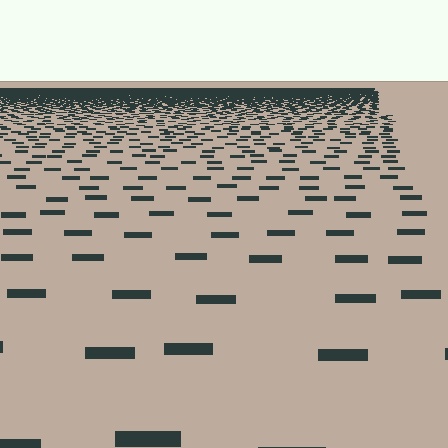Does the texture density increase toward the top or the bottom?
Density increases toward the top.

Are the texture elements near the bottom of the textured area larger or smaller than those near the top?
Larger. Near the bottom, elements are closer to the viewer and appear at a bigger on-screen size.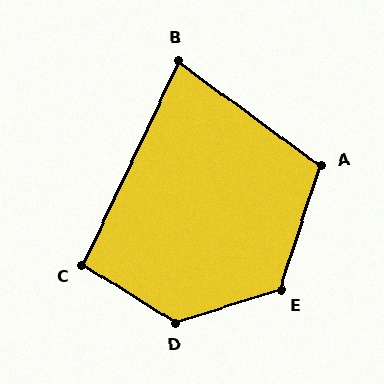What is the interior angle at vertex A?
Approximately 108 degrees (obtuse).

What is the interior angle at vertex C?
Approximately 96 degrees (obtuse).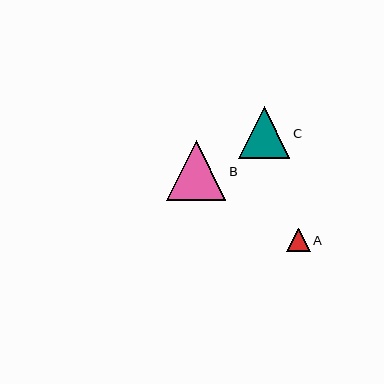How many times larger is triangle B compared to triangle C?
Triangle B is approximately 1.1 times the size of triangle C.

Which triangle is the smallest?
Triangle A is the smallest with a size of approximately 24 pixels.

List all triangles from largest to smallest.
From largest to smallest: B, C, A.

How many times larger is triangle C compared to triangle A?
Triangle C is approximately 2.2 times the size of triangle A.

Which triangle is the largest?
Triangle B is the largest with a size of approximately 59 pixels.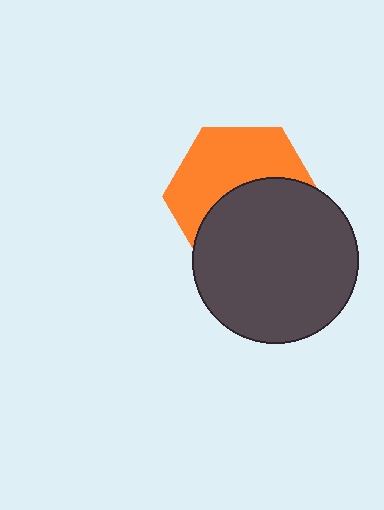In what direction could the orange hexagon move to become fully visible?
The orange hexagon could move up. That would shift it out from behind the dark gray circle entirely.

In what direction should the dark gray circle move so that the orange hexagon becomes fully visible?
The dark gray circle should move down. That is the shortest direction to clear the overlap and leave the orange hexagon fully visible.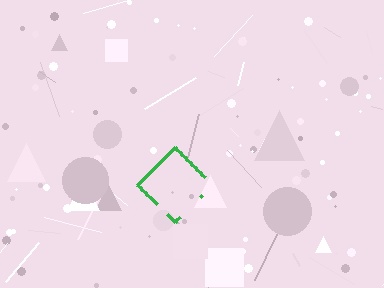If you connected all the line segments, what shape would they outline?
They would outline a diamond.